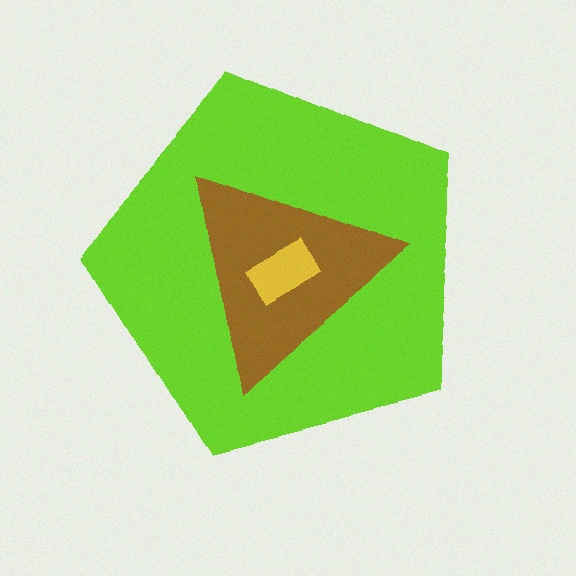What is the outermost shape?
The lime pentagon.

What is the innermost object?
The yellow rectangle.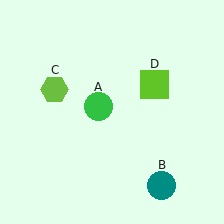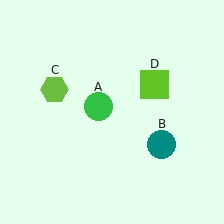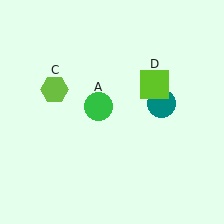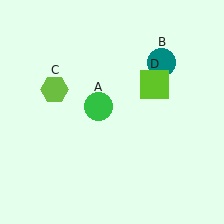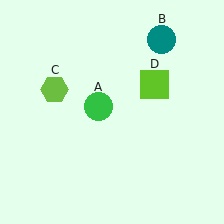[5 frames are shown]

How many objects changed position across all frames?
1 object changed position: teal circle (object B).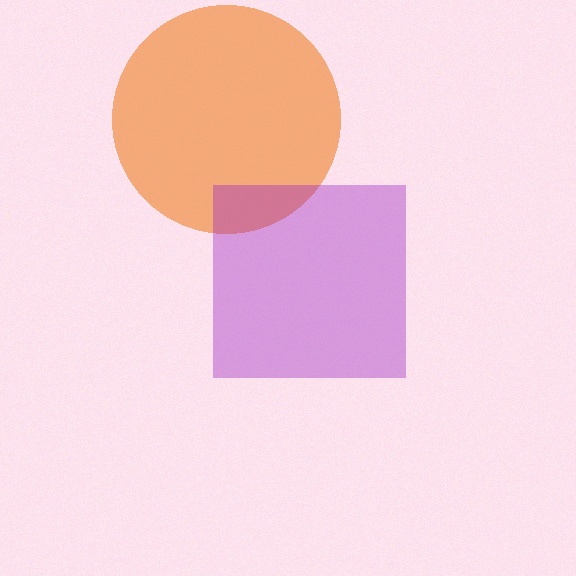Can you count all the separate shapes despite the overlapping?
Yes, there are 2 separate shapes.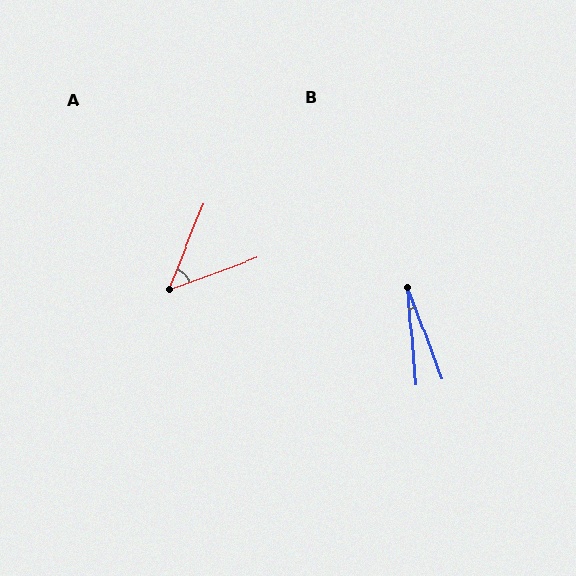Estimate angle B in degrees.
Approximately 16 degrees.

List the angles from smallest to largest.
B (16°), A (48°).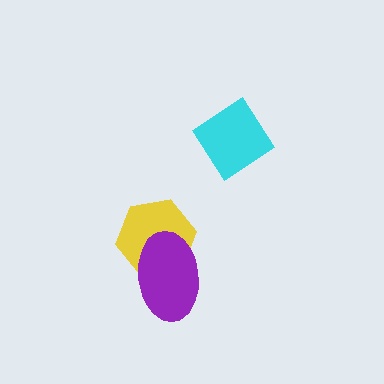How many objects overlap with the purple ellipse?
1 object overlaps with the purple ellipse.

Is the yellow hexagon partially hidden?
Yes, it is partially covered by another shape.